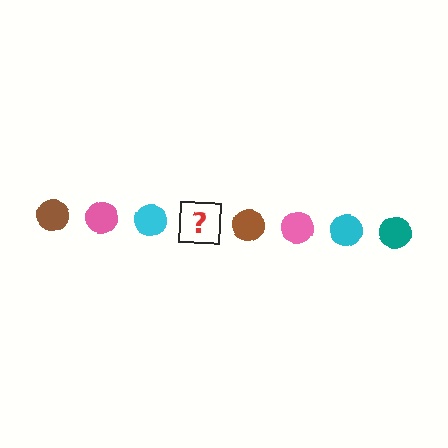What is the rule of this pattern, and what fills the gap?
The rule is that the pattern cycles through brown, pink, cyan, teal circles. The gap should be filled with a teal circle.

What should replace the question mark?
The question mark should be replaced with a teal circle.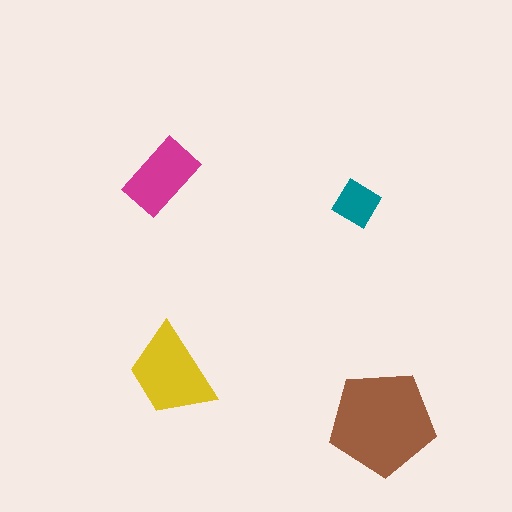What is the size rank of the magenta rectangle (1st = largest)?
3rd.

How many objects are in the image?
There are 4 objects in the image.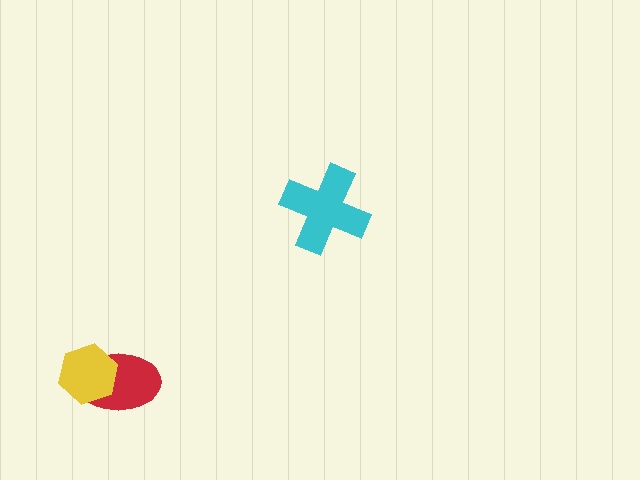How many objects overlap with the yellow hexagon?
1 object overlaps with the yellow hexagon.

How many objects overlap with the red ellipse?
1 object overlaps with the red ellipse.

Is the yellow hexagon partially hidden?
No, no other shape covers it.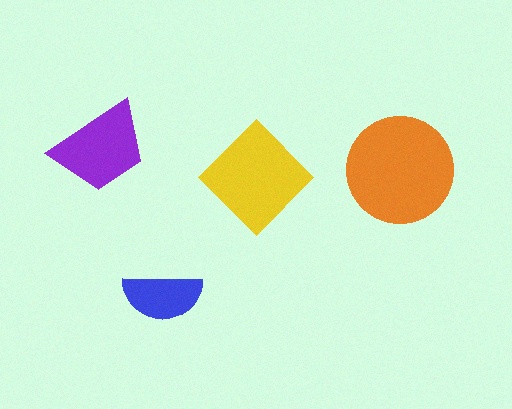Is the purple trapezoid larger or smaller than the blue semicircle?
Larger.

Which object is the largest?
The orange circle.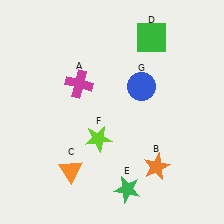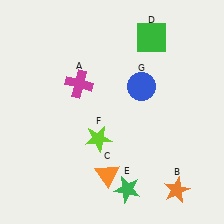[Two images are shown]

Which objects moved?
The objects that moved are: the orange star (B), the orange triangle (C).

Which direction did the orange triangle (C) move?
The orange triangle (C) moved right.